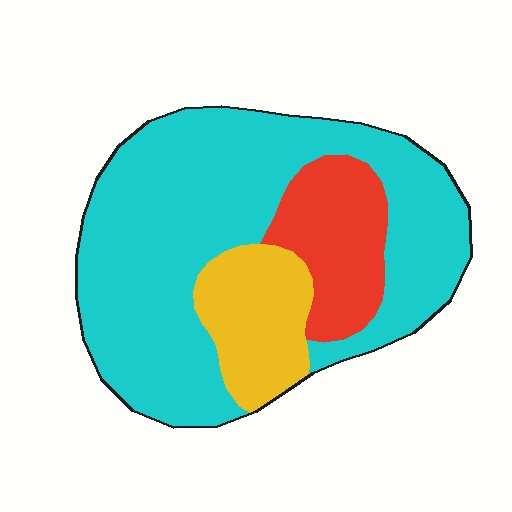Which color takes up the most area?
Cyan, at roughly 70%.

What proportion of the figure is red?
Red covers roughly 15% of the figure.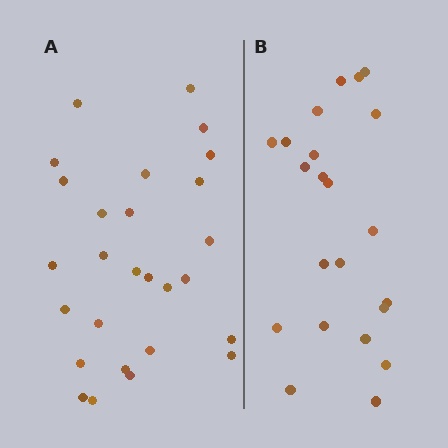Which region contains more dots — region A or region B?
Region A (the left region) has more dots.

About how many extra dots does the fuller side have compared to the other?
Region A has about 5 more dots than region B.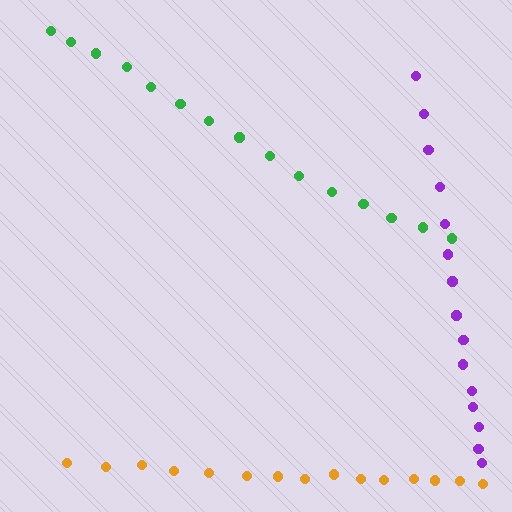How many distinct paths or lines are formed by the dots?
There are 3 distinct paths.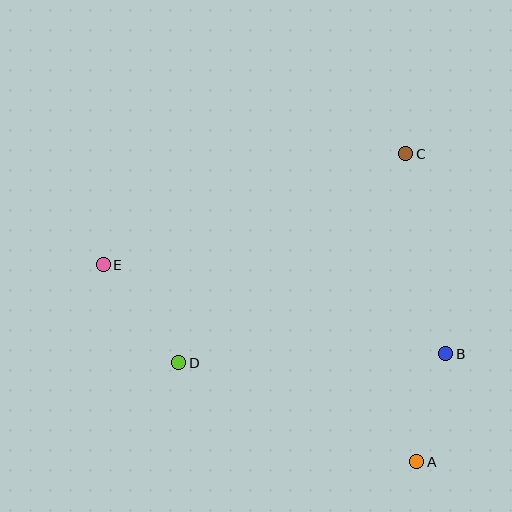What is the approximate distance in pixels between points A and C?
The distance between A and C is approximately 308 pixels.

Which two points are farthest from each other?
Points A and E are farthest from each other.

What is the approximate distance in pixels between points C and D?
The distance between C and D is approximately 309 pixels.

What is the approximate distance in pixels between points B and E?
The distance between B and E is approximately 354 pixels.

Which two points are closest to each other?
Points A and B are closest to each other.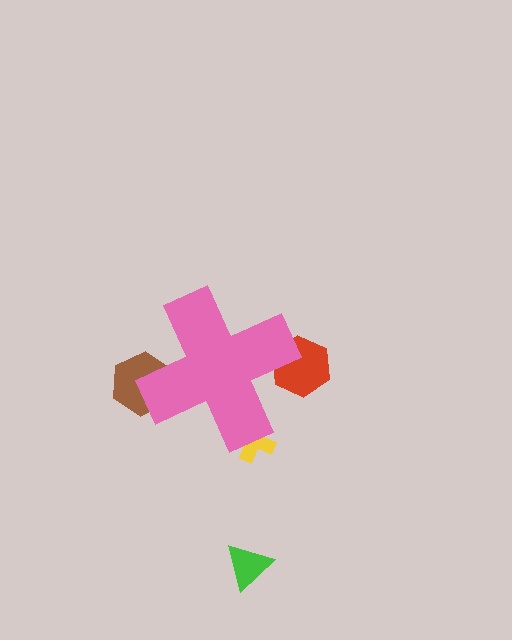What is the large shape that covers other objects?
A pink cross.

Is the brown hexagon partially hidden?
Yes, the brown hexagon is partially hidden behind the pink cross.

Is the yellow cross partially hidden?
Yes, the yellow cross is partially hidden behind the pink cross.